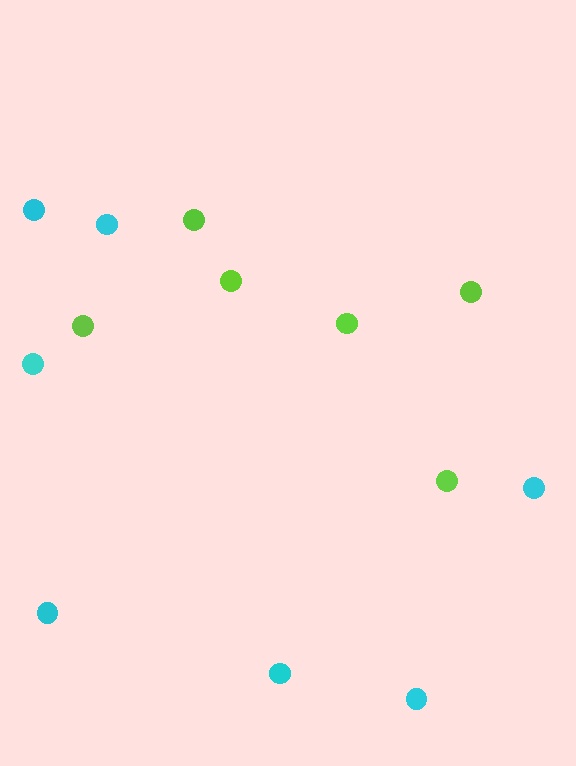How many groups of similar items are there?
There are 2 groups: one group of cyan circles (7) and one group of lime circles (6).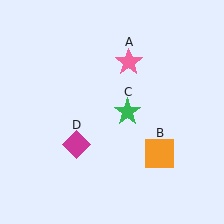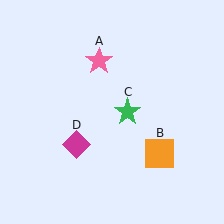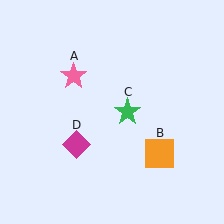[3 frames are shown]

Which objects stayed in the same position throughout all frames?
Orange square (object B) and green star (object C) and magenta diamond (object D) remained stationary.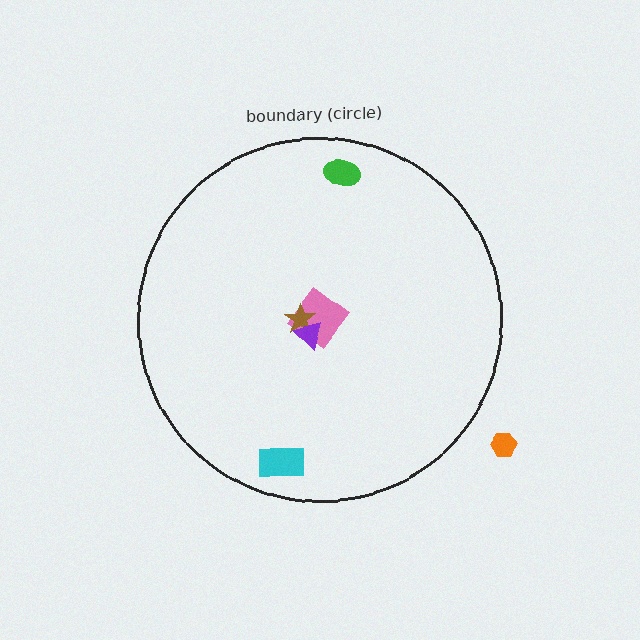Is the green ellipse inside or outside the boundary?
Inside.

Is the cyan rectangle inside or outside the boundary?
Inside.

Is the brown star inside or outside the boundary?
Inside.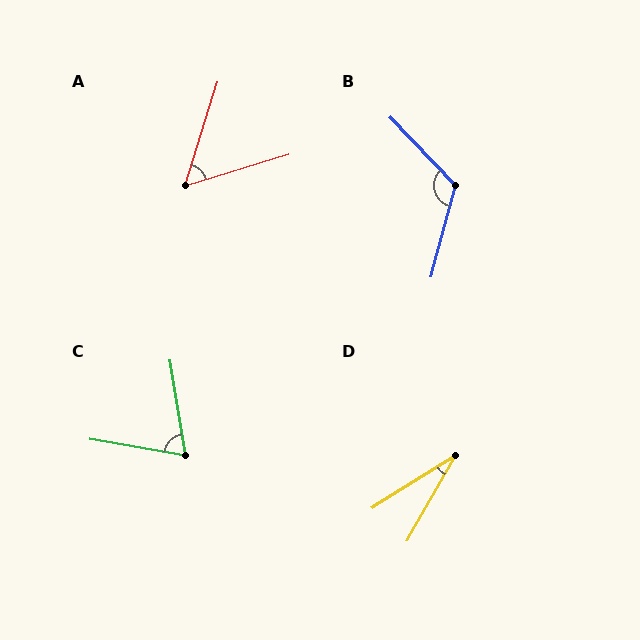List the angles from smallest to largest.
D (28°), A (56°), C (71°), B (121°).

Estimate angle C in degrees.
Approximately 71 degrees.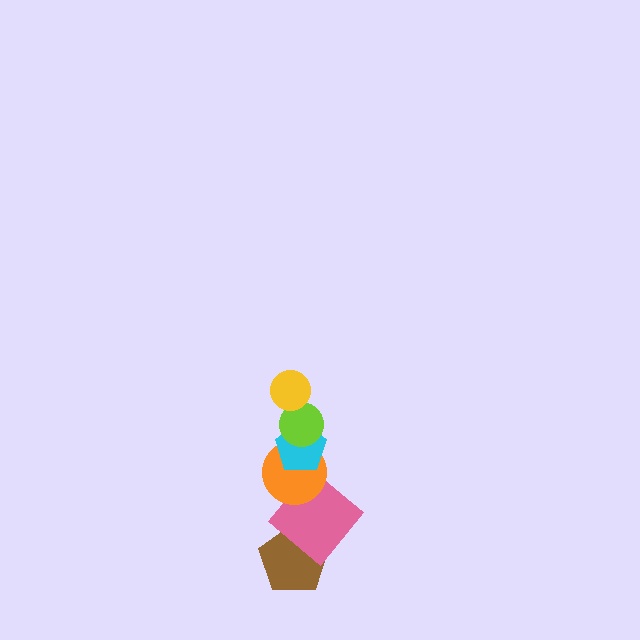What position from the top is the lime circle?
The lime circle is 2nd from the top.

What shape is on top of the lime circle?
The yellow circle is on top of the lime circle.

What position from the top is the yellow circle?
The yellow circle is 1st from the top.